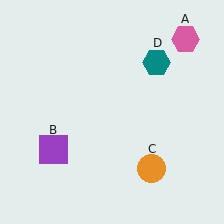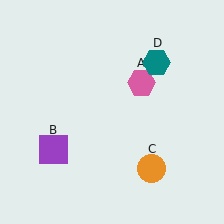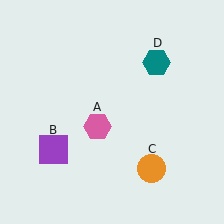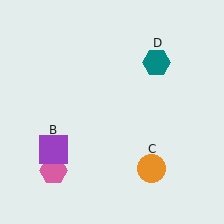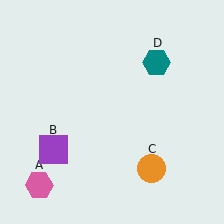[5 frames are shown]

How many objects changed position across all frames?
1 object changed position: pink hexagon (object A).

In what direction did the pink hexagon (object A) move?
The pink hexagon (object A) moved down and to the left.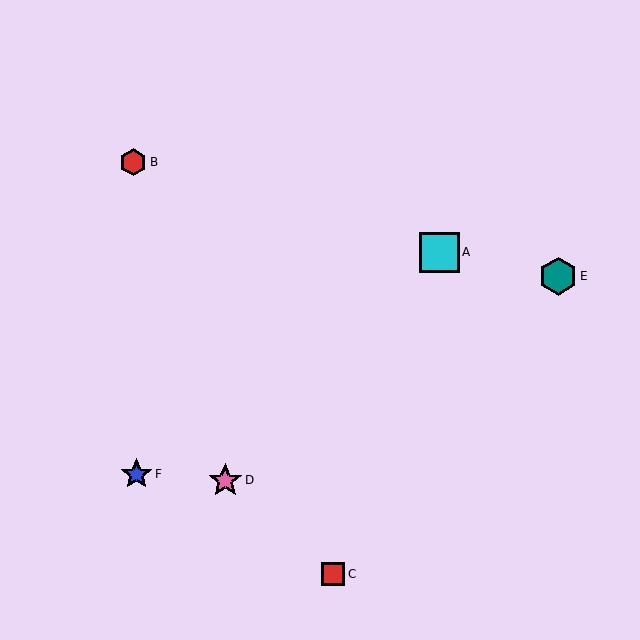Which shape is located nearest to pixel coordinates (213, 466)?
The pink star (labeled D) at (225, 480) is nearest to that location.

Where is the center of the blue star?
The center of the blue star is at (137, 474).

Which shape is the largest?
The cyan square (labeled A) is the largest.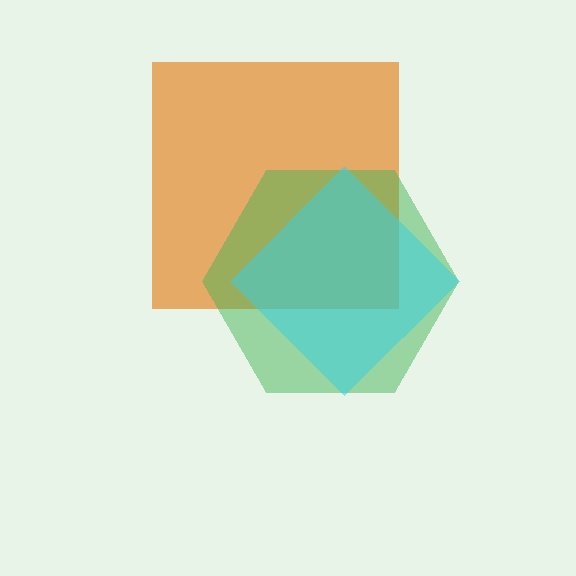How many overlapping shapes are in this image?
There are 3 overlapping shapes in the image.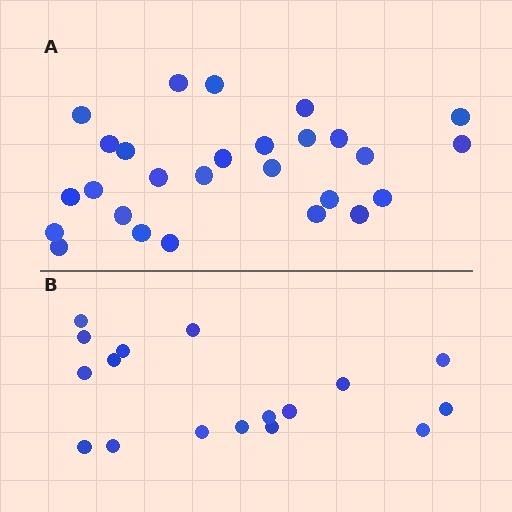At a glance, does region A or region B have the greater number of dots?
Region A (the top region) has more dots.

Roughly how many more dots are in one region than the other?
Region A has roughly 10 or so more dots than region B.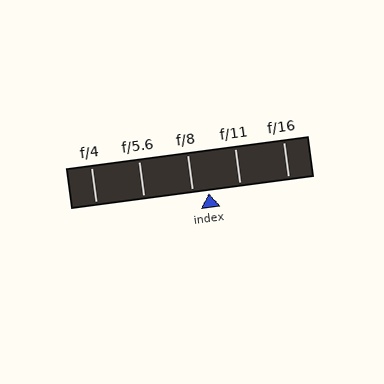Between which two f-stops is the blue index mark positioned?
The index mark is between f/8 and f/11.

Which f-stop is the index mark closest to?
The index mark is closest to f/8.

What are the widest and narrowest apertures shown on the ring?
The widest aperture shown is f/4 and the narrowest is f/16.